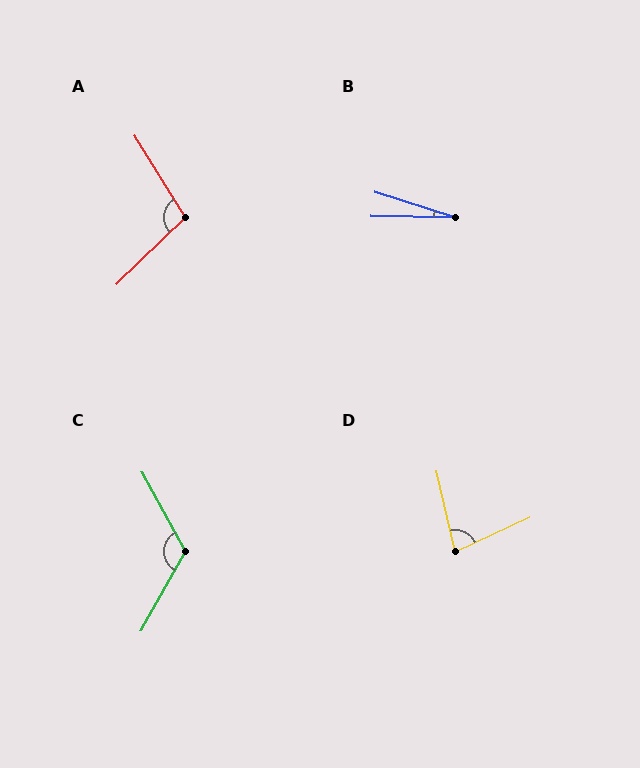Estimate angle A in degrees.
Approximately 102 degrees.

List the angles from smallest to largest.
B (16°), D (79°), A (102°), C (122°).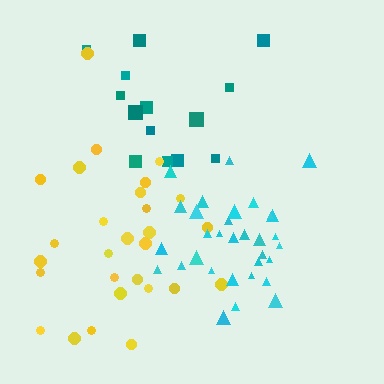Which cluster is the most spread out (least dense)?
Teal.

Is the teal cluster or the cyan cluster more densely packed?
Cyan.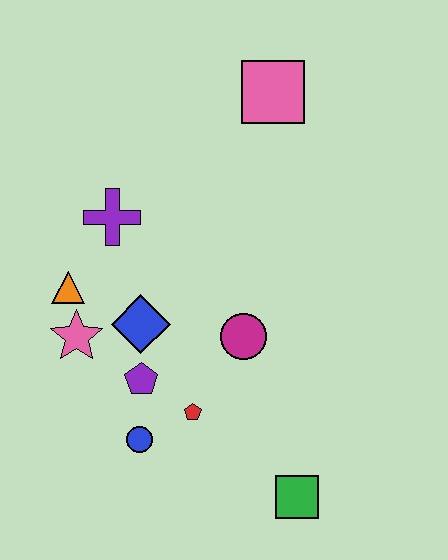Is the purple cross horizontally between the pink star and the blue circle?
Yes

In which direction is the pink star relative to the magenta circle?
The pink star is to the left of the magenta circle.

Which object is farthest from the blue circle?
The pink square is farthest from the blue circle.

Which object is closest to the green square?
The red pentagon is closest to the green square.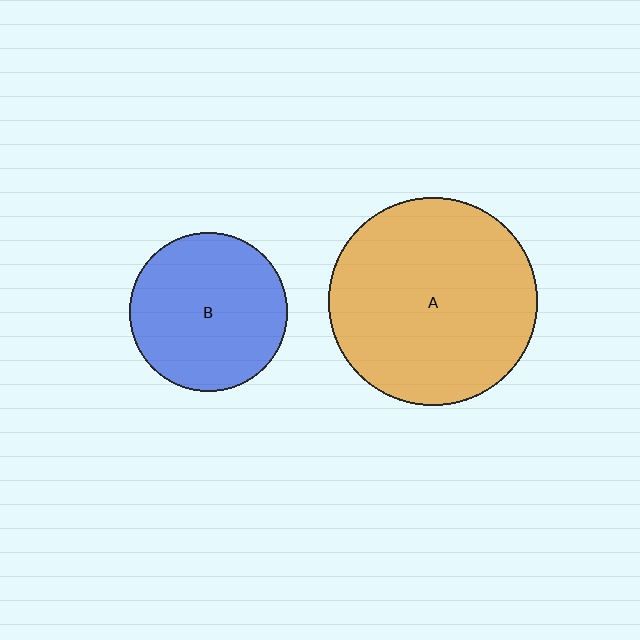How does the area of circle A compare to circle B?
Approximately 1.7 times.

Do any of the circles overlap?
No, none of the circles overlap.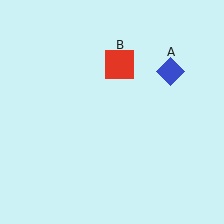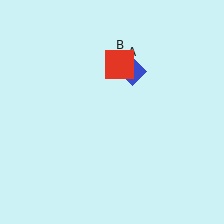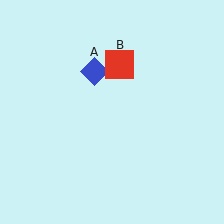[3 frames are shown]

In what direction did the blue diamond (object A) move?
The blue diamond (object A) moved left.